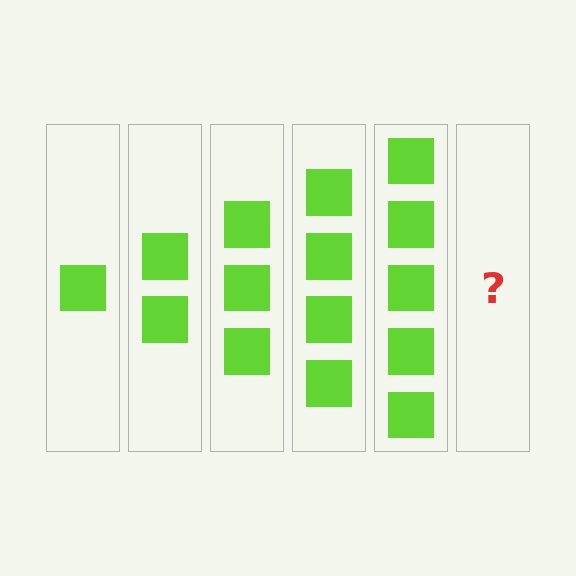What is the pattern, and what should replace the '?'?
The pattern is that each step adds one more square. The '?' should be 6 squares.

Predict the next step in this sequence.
The next step is 6 squares.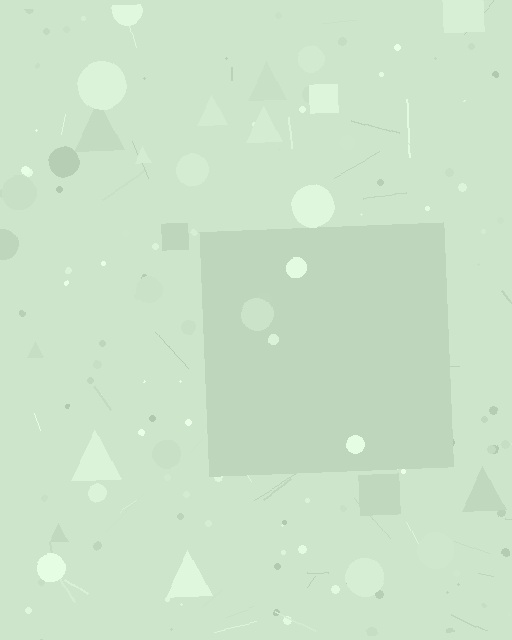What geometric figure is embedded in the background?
A square is embedded in the background.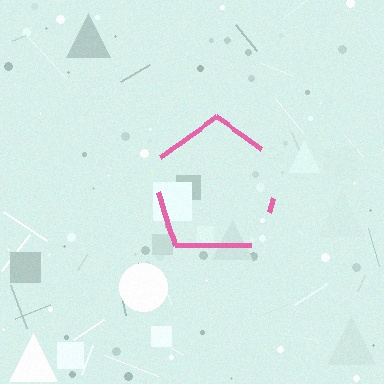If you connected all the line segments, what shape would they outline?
They would outline a pentagon.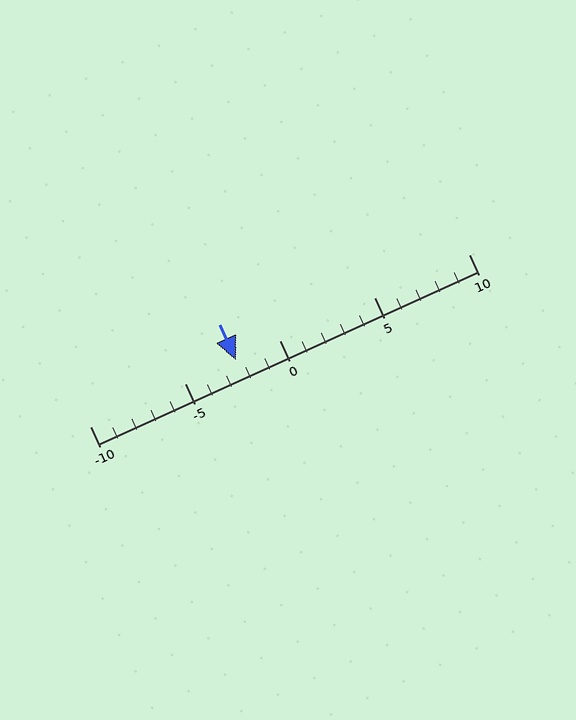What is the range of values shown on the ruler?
The ruler shows values from -10 to 10.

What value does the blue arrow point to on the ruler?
The blue arrow points to approximately -2.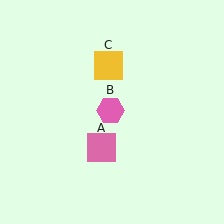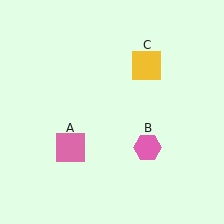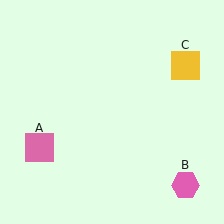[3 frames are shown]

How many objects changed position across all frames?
3 objects changed position: pink square (object A), pink hexagon (object B), yellow square (object C).